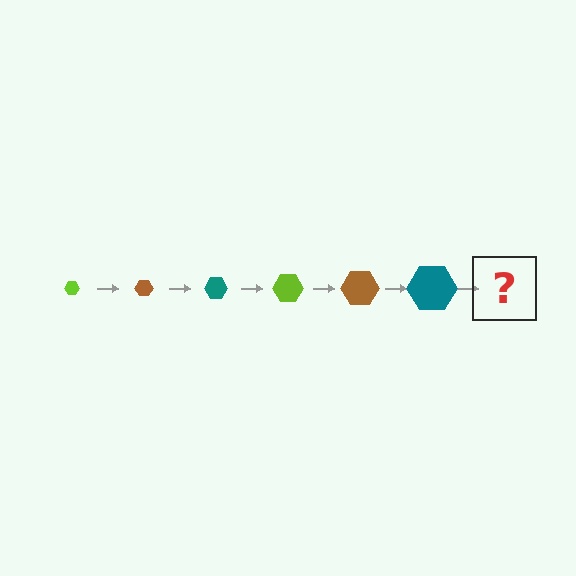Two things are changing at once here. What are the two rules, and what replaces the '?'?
The two rules are that the hexagon grows larger each step and the color cycles through lime, brown, and teal. The '?' should be a lime hexagon, larger than the previous one.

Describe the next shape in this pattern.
It should be a lime hexagon, larger than the previous one.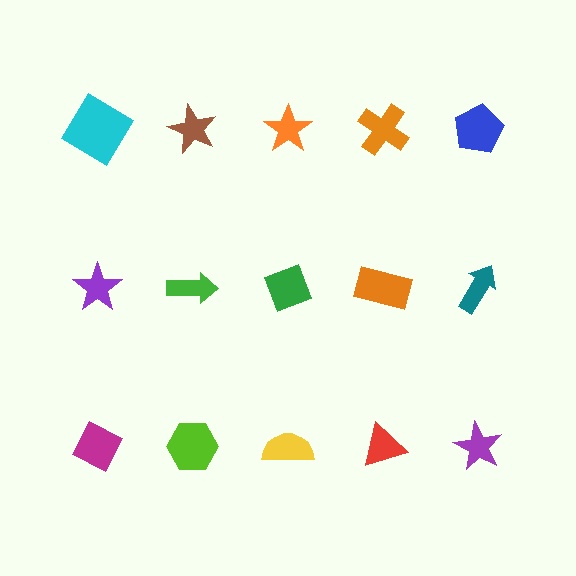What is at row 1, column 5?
A blue pentagon.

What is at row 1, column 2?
A brown star.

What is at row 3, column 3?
A yellow semicircle.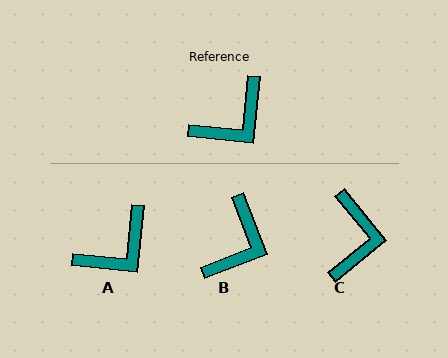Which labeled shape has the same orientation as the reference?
A.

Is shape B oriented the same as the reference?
No, it is off by about 27 degrees.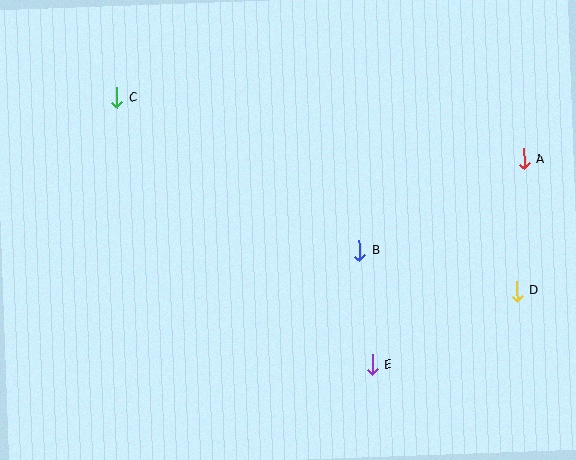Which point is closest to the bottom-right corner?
Point D is closest to the bottom-right corner.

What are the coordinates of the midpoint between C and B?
The midpoint between C and B is at (238, 174).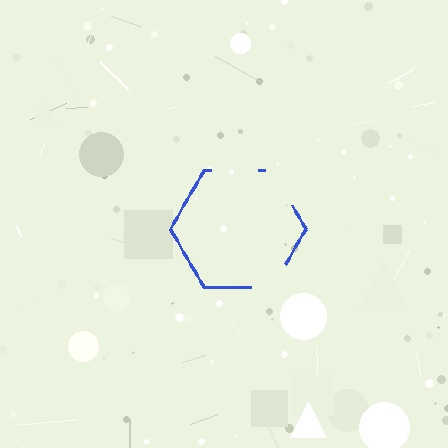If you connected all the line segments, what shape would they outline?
They would outline a hexagon.